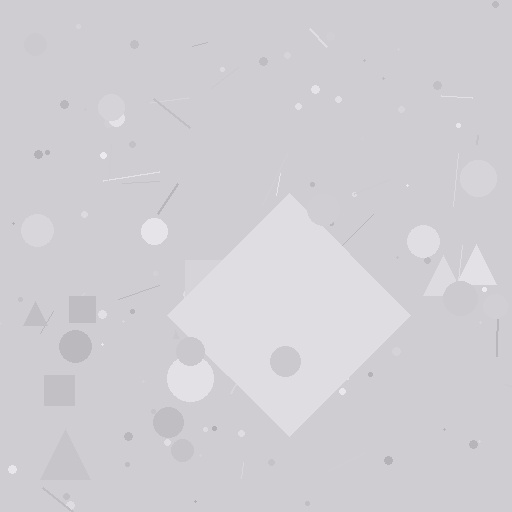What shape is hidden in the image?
A diamond is hidden in the image.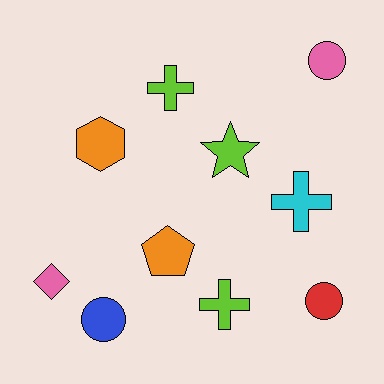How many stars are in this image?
There is 1 star.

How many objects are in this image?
There are 10 objects.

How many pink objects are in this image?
There are 2 pink objects.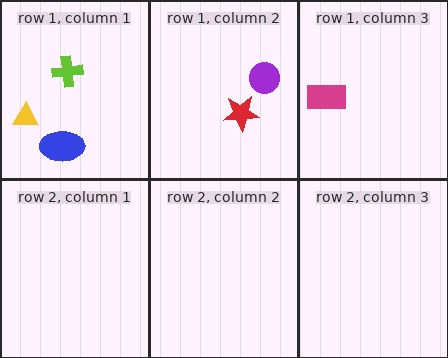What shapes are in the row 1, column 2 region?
The red star, the purple circle.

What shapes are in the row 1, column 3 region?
The magenta rectangle.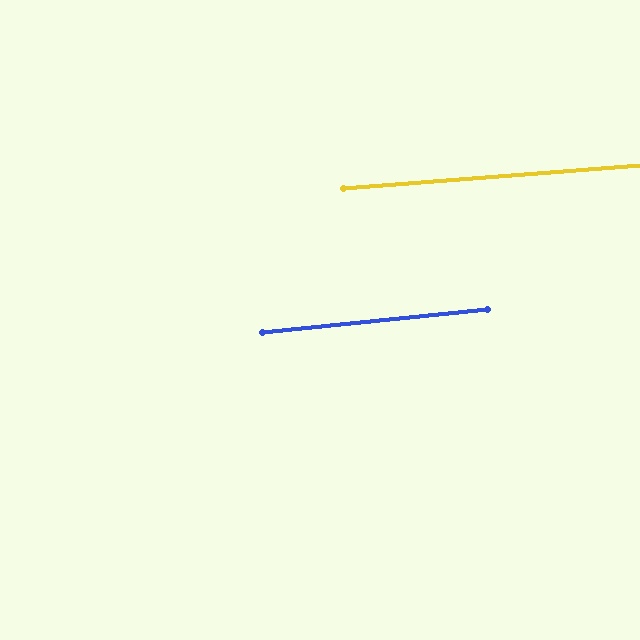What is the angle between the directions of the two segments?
Approximately 1 degree.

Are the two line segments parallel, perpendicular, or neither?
Parallel — their directions differ by only 1.3°.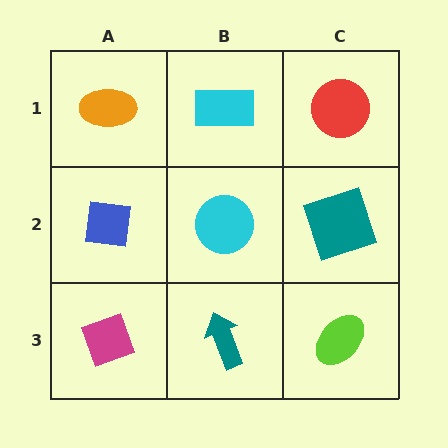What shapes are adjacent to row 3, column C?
A teal square (row 2, column C), a teal arrow (row 3, column B).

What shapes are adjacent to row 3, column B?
A cyan circle (row 2, column B), a magenta diamond (row 3, column A), a lime ellipse (row 3, column C).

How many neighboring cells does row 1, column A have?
2.